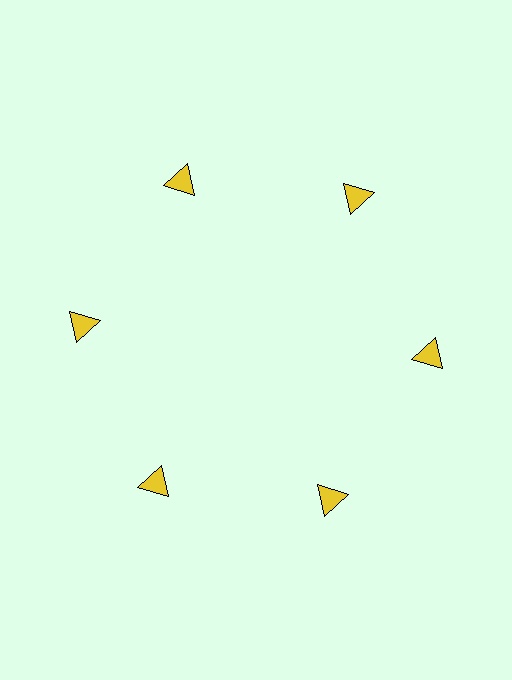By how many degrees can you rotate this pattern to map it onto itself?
The pattern maps onto itself every 60 degrees of rotation.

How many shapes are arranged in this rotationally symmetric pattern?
There are 6 shapes, arranged in 6 groups of 1.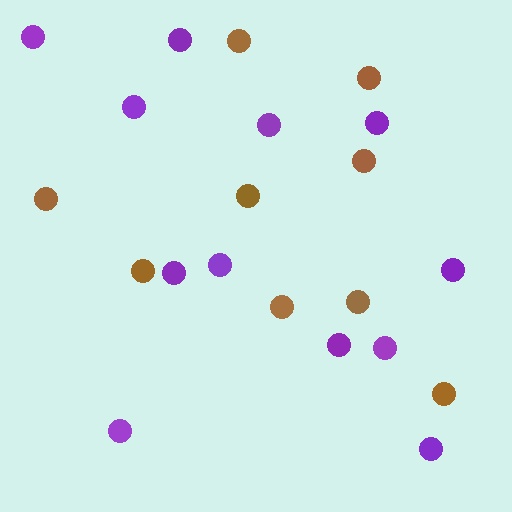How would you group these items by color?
There are 2 groups: one group of brown circles (9) and one group of purple circles (12).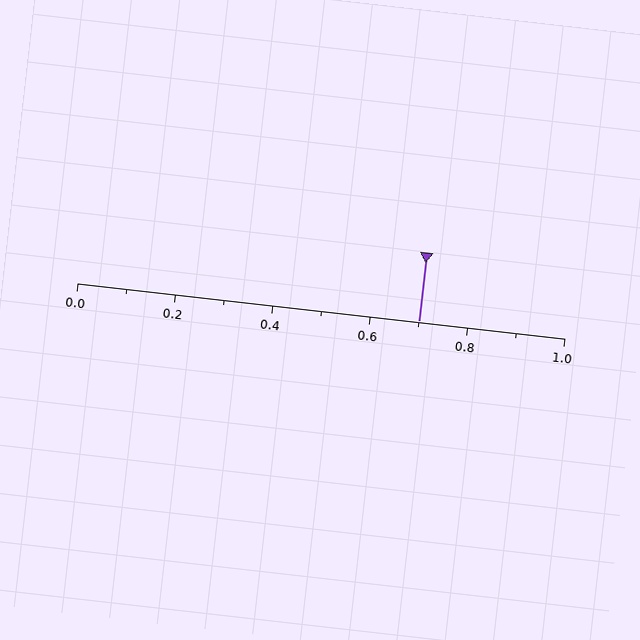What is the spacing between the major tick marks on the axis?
The major ticks are spaced 0.2 apart.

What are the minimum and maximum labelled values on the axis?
The axis runs from 0.0 to 1.0.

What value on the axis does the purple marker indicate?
The marker indicates approximately 0.7.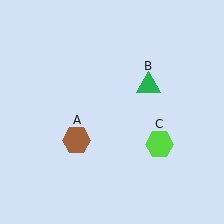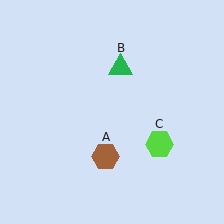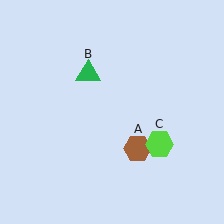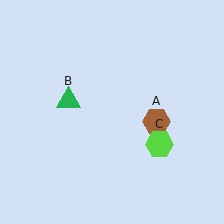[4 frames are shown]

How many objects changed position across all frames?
2 objects changed position: brown hexagon (object A), green triangle (object B).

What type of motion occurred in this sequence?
The brown hexagon (object A), green triangle (object B) rotated counterclockwise around the center of the scene.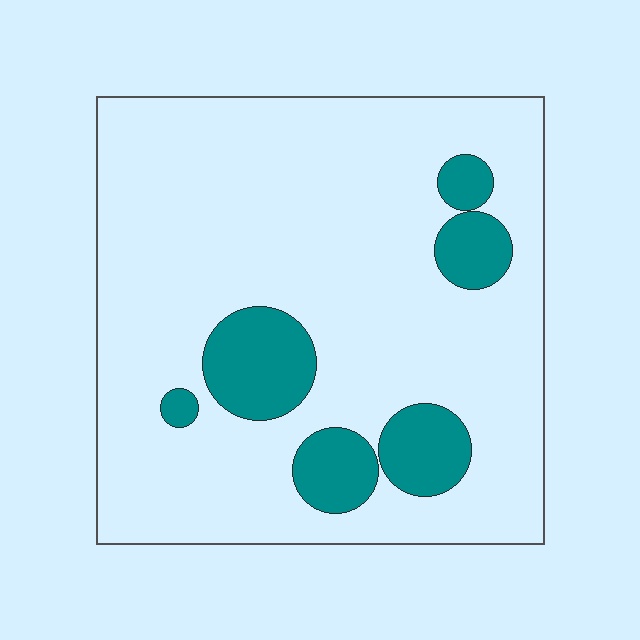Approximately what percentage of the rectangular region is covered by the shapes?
Approximately 15%.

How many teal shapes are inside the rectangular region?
6.